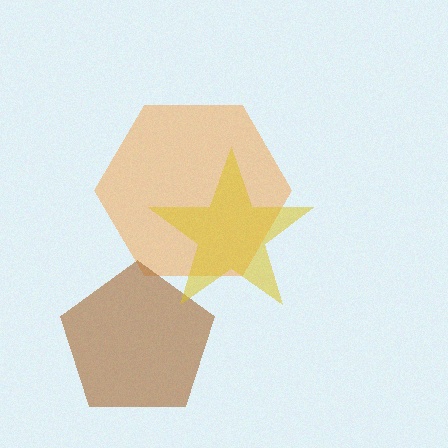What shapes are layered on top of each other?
The layered shapes are: an orange hexagon, a brown pentagon, a yellow star.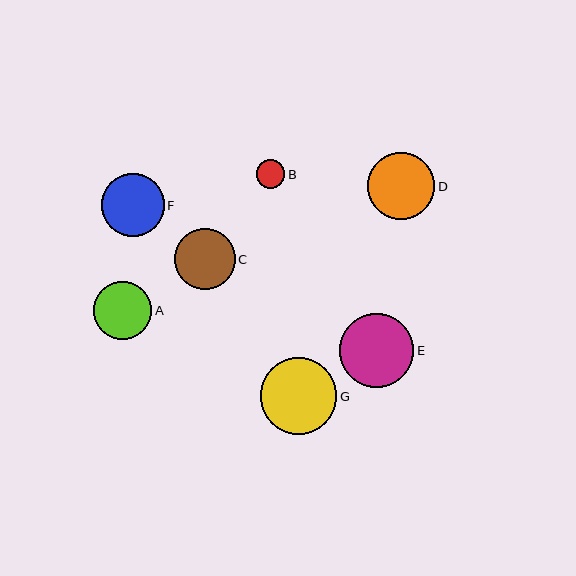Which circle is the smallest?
Circle B is the smallest with a size of approximately 29 pixels.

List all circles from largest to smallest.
From largest to smallest: G, E, D, F, C, A, B.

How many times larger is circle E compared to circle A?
Circle E is approximately 1.3 times the size of circle A.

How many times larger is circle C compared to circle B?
Circle C is approximately 2.1 times the size of circle B.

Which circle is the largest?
Circle G is the largest with a size of approximately 77 pixels.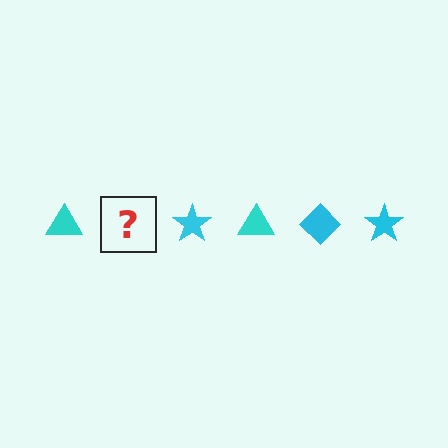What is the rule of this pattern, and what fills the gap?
The rule is that the pattern cycles through triangle, diamond, star shapes in cyan. The gap should be filled with a cyan diamond.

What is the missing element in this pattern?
The missing element is a cyan diamond.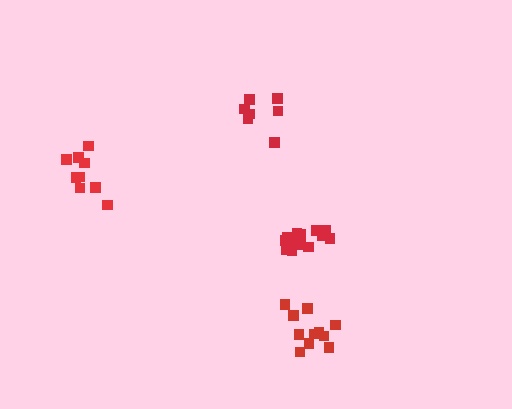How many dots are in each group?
Group 1: 7 dots, Group 2: 13 dots, Group 3: 9 dots, Group 4: 11 dots (40 total).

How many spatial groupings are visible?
There are 4 spatial groupings.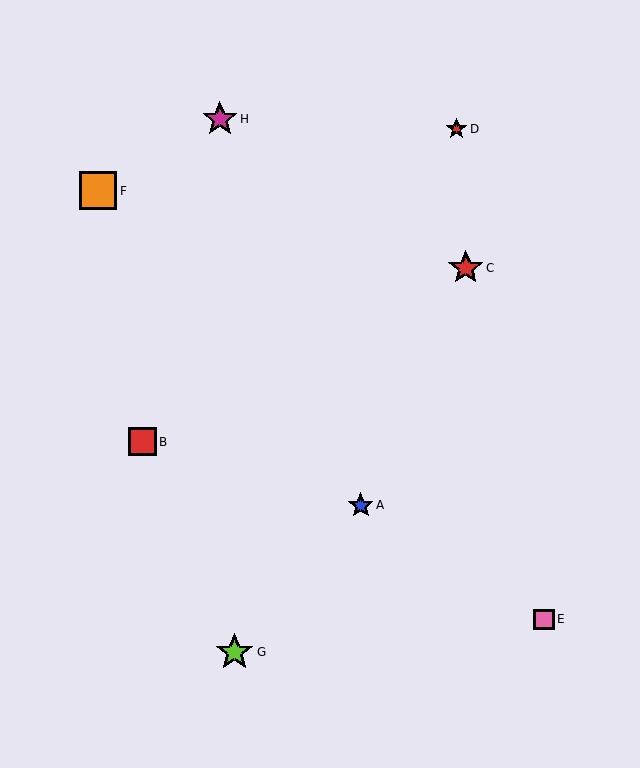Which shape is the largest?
The lime star (labeled G) is the largest.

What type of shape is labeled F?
Shape F is an orange square.